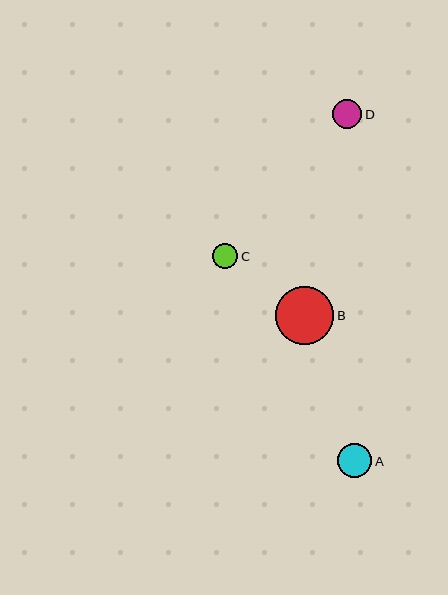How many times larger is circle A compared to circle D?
Circle A is approximately 1.2 times the size of circle D.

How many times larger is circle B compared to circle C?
Circle B is approximately 2.3 times the size of circle C.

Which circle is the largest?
Circle B is the largest with a size of approximately 59 pixels.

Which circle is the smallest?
Circle C is the smallest with a size of approximately 25 pixels.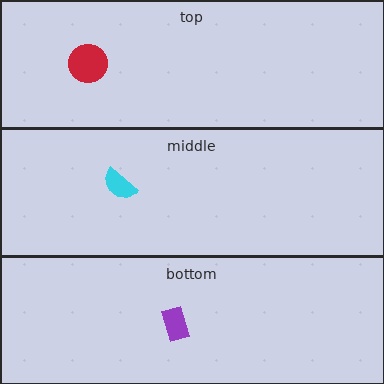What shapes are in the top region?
The red circle.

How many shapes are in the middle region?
1.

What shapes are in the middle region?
The cyan semicircle.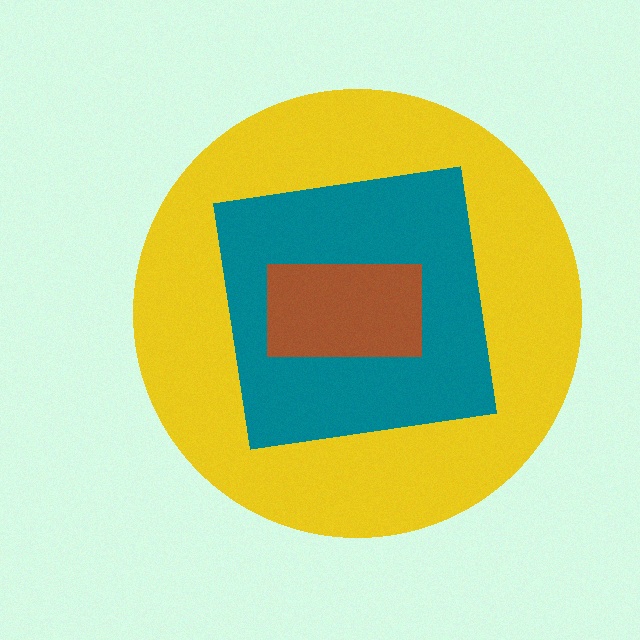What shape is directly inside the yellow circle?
The teal square.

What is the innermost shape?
The brown rectangle.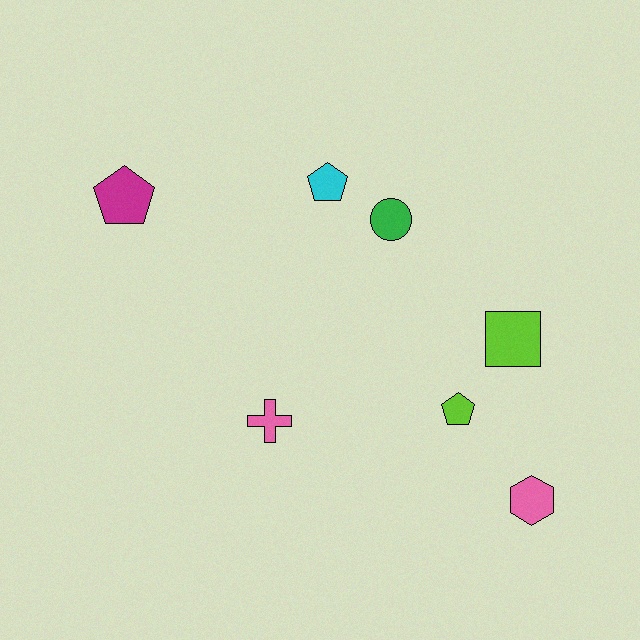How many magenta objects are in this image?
There is 1 magenta object.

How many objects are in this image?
There are 7 objects.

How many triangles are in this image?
There are no triangles.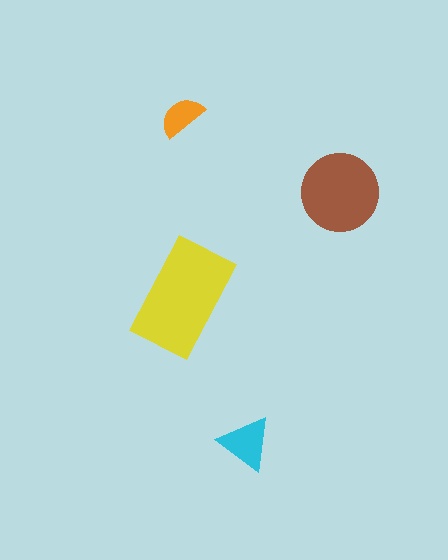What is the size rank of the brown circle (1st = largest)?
2nd.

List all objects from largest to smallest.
The yellow rectangle, the brown circle, the cyan triangle, the orange semicircle.